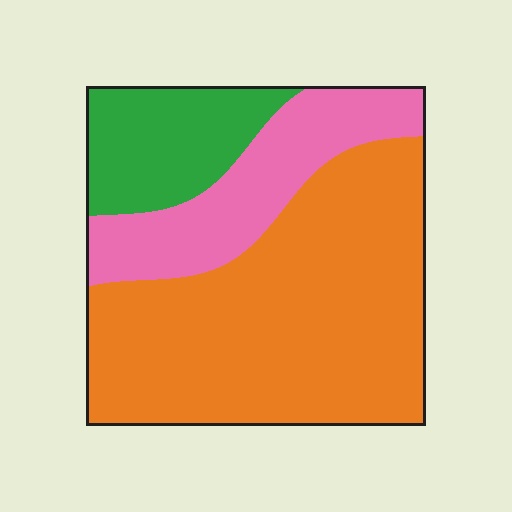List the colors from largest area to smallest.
From largest to smallest: orange, pink, green.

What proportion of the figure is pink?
Pink takes up less than a quarter of the figure.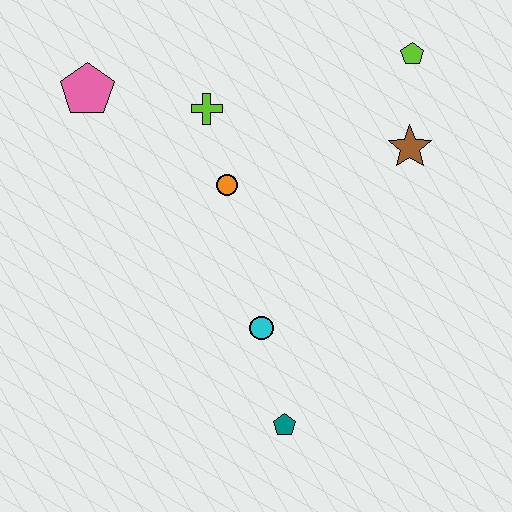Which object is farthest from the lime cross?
The teal pentagon is farthest from the lime cross.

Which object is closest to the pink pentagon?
The lime cross is closest to the pink pentagon.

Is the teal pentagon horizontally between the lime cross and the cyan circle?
No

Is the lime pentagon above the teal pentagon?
Yes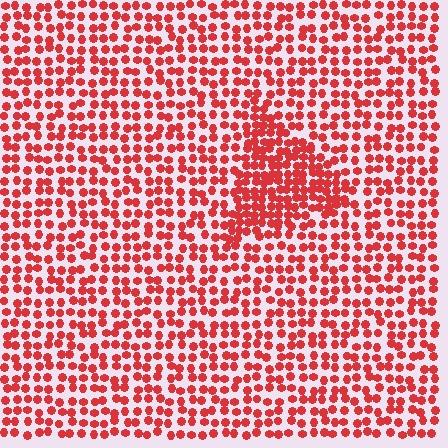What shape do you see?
I see a triangle.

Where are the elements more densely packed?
The elements are more densely packed inside the triangle boundary.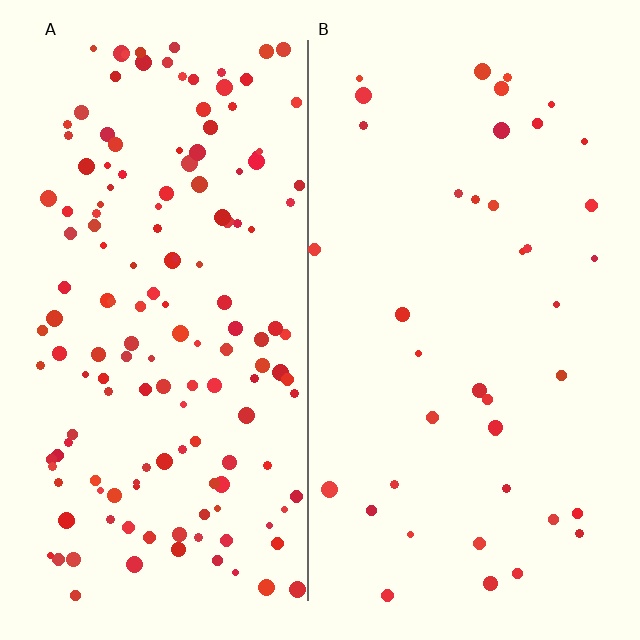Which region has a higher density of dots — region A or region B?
A (the left).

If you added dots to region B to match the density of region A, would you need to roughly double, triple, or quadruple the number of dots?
Approximately quadruple.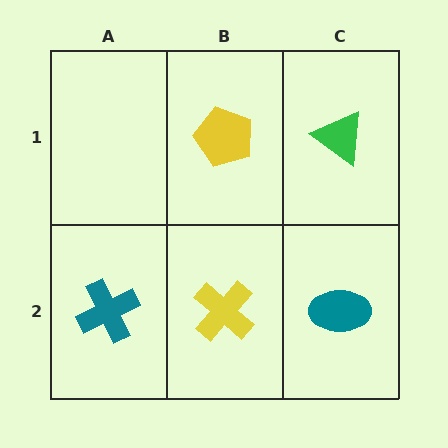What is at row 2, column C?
A teal ellipse.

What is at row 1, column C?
A green triangle.